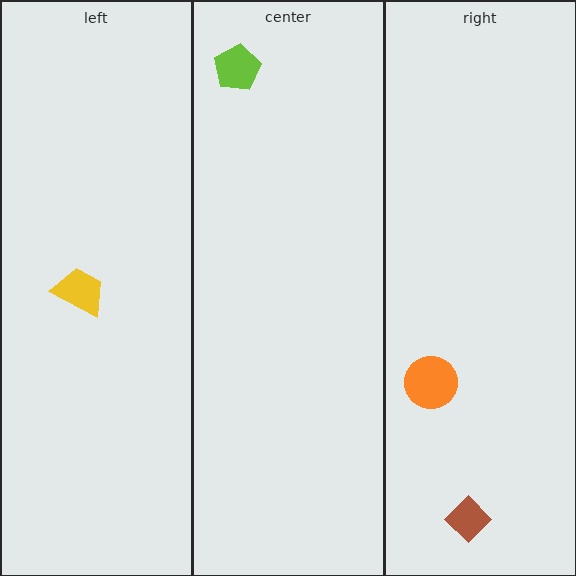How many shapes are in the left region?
1.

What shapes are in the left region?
The yellow trapezoid.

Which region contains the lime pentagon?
The center region.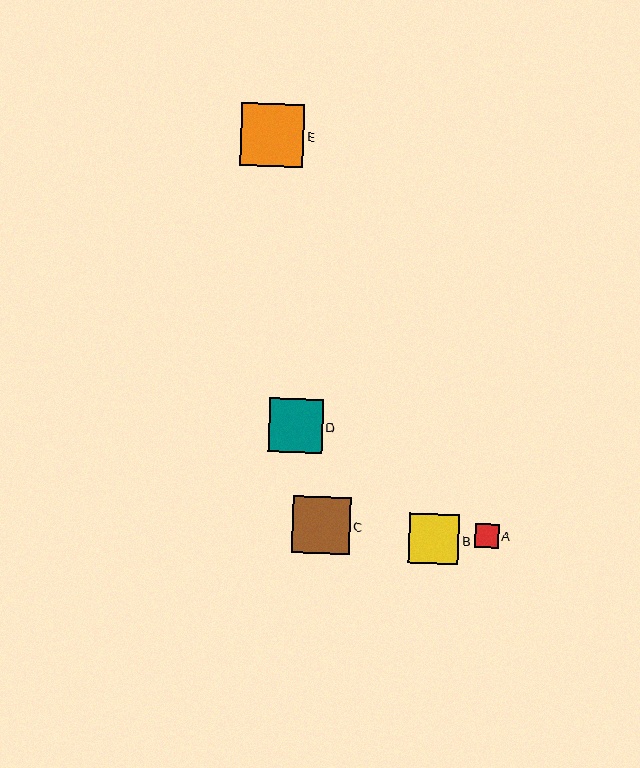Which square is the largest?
Square E is the largest with a size of approximately 64 pixels.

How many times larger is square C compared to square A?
Square C is approximately 2.4 times the size of square A.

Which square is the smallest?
Square A is the smallest with a size of approximately 24 pixels.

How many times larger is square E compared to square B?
Square E is approximately 1.3 times the size of square B.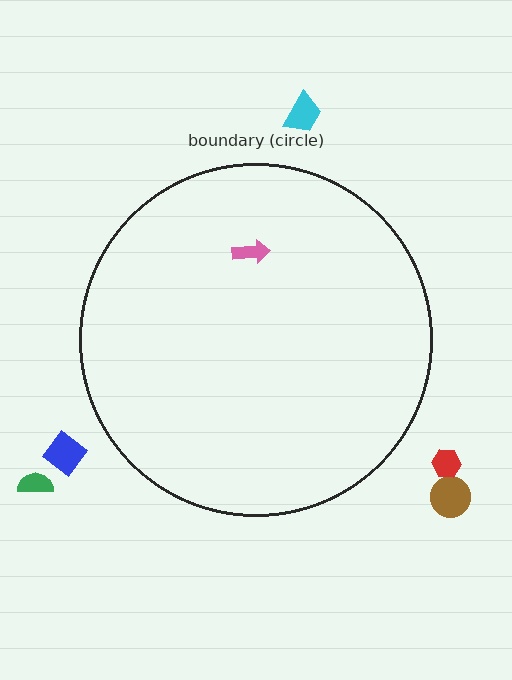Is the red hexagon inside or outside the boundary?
Outside.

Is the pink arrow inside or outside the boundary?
Inside.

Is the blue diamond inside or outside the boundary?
Outside.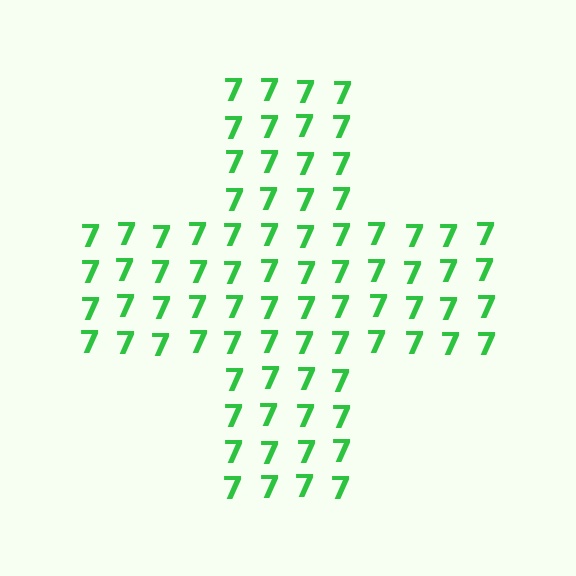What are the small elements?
The small elements are digit 7's.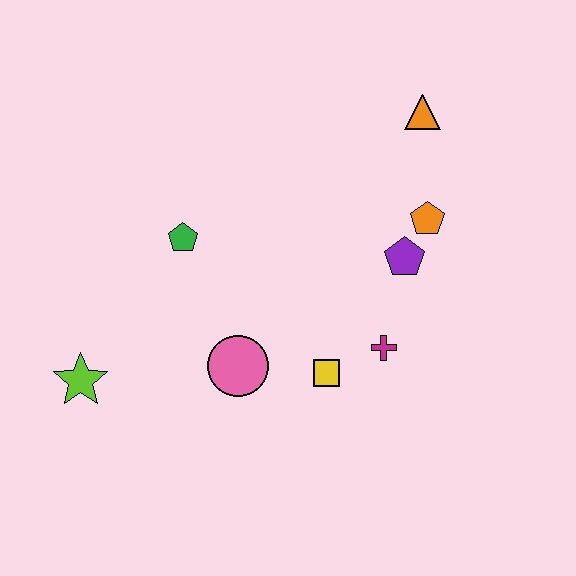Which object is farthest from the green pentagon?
The orange triangle is farthest from the green pentagon.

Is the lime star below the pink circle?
Yes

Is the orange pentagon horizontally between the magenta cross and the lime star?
No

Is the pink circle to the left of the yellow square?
Yes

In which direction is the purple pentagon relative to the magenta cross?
The purple pentagon is above the magenta cross.